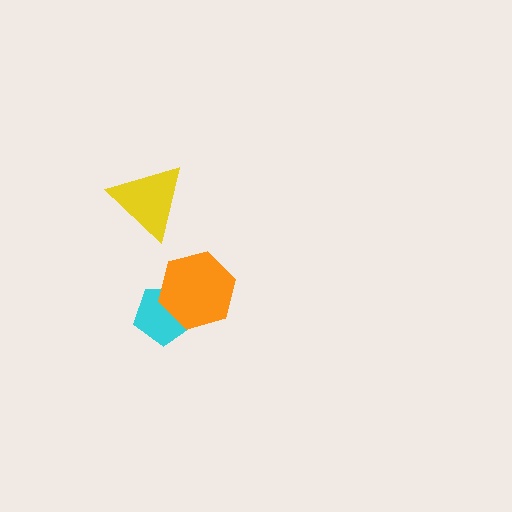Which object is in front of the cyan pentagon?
The orange hexagon is in front of the cyan pentagon.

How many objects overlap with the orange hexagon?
1 object overlaps with the orange hexagon.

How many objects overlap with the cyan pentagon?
1 object overlaps with the cyan pentagon.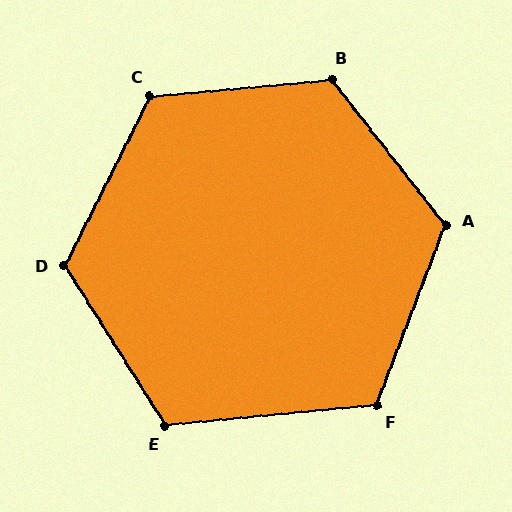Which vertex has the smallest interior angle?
F, at approximately 116 degrees.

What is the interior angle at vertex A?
Approximately 121 degrees (obtuse).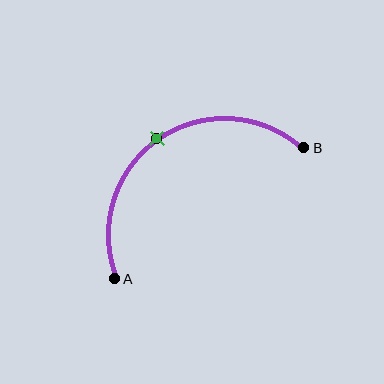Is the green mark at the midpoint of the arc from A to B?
Yes. The green mark lies on the arc at equal arc-length from both A and B — it is the arc midpoint.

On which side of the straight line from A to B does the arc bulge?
The arc bulges above and to the left of the straight line connecting A and B.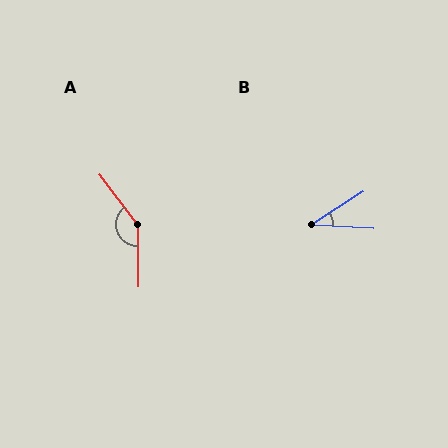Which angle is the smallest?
B, at approximately 36 degrees.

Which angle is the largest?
A, at approximately 143 degrees.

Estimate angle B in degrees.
Approximately 36 degrees.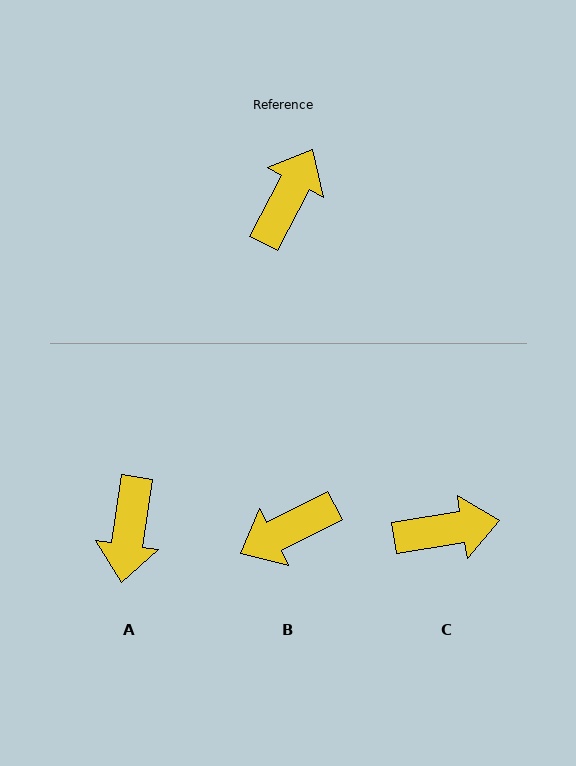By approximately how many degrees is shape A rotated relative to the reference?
Approximately 161 degrees clockwise.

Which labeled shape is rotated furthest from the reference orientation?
A, about 161 degrees away.